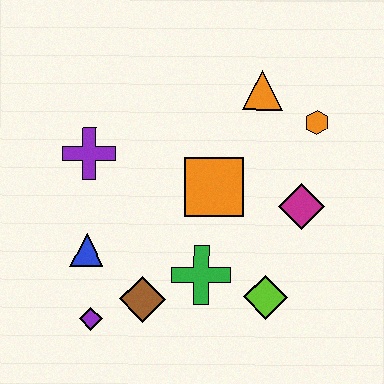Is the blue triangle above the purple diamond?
Yes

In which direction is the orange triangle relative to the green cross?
The orange triangle is above the green cross.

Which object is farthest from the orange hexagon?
The purple diamond is farthest from the orange hexagon.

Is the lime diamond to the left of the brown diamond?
No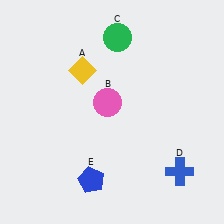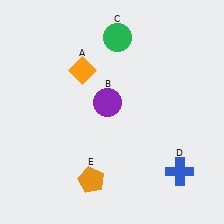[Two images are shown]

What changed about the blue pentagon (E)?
In Image 1, E is blue. In Image 2, it changed to orange.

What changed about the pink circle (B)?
In Image 1, B is pink. In Image 2, it changed to purple.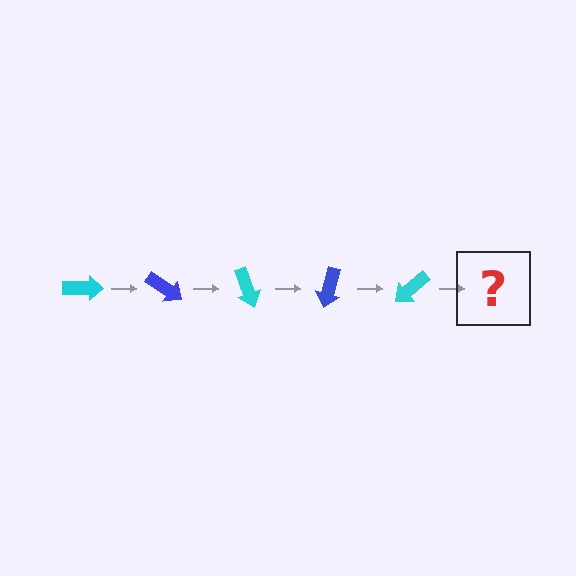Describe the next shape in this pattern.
It should be a blue arrow, rotated 175 degrees from the start.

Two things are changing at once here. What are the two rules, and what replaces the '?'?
The two rules are that it rotates 35 degrees each step and the color cycles through cyan and blue. The '?' should be a blue arrow, rotated 175 degrees from the start.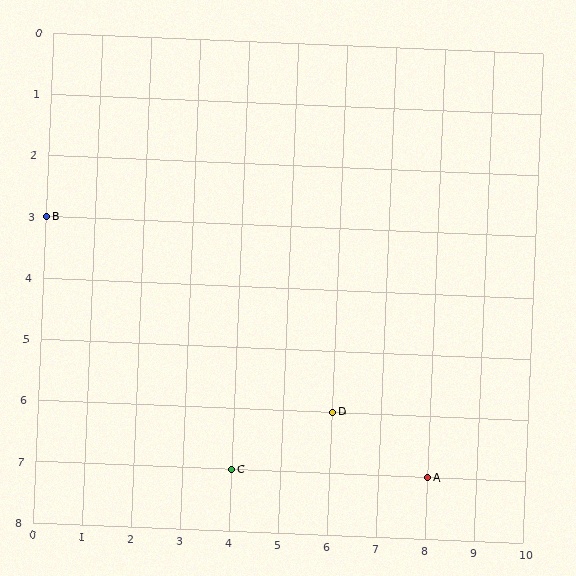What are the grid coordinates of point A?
Point A is at grid coordinates (8, 7).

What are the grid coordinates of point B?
Point B is at grid coordinates (0, 3).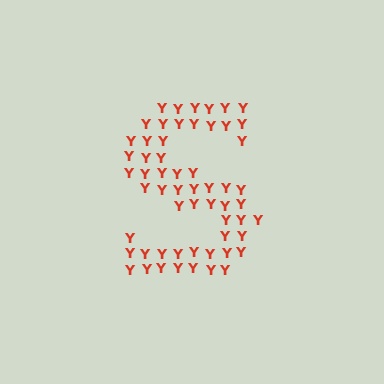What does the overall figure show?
The overall figure shows the letter S.